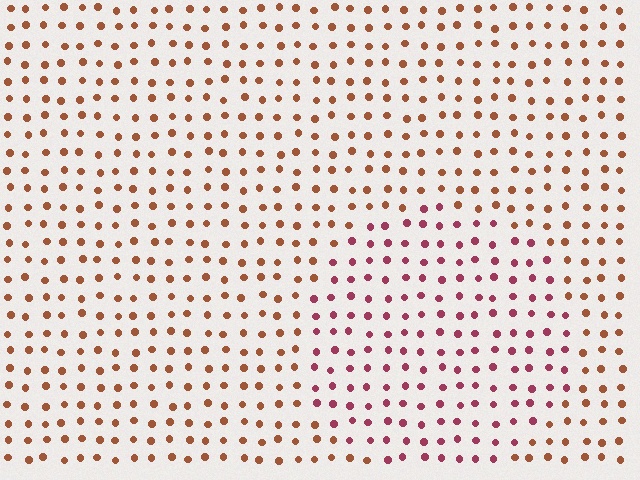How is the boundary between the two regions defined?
The boundary is defined purely by a slight shift in hue (about 39 degrees). Spacing, size, and orientation are identical on both sides.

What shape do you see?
I see a circle.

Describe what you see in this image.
The image is filled with small brown elements in a uniform arrangement. A circle-shaped region is visible where the elements are tinted to a slightly different hue, forming a subtle color boundary.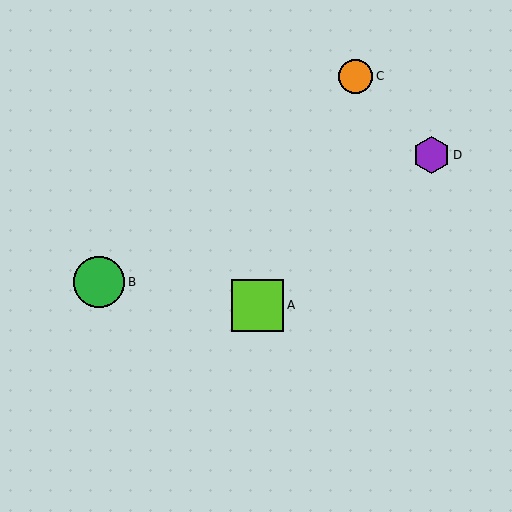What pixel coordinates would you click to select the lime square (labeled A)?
Click at (258, 305) to select the lime square A.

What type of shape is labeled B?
Shape B is a green circle.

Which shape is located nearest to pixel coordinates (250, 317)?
The lime square (labeled A) at (258, 305) is nearest to that location.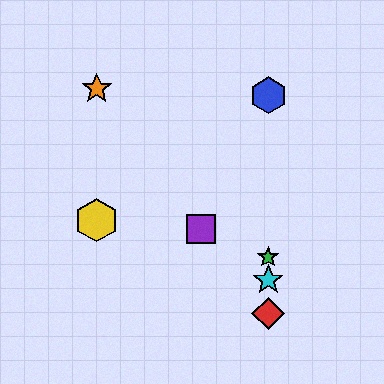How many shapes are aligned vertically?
4 shapes (the red diamond, the blue hexagon, the green star, the cyan star) are aligned vertically.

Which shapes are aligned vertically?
The red diamond, the blue hexagon, the green star, the cyan star are aligned vertically.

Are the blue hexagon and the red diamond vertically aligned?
Yes, both are at x≈268.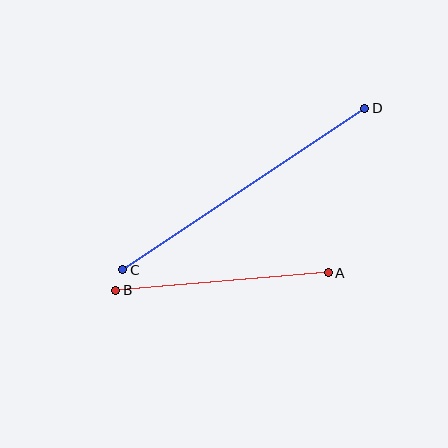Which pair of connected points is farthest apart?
Points C and D are farthest apart.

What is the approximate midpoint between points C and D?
The midpoint is at approximately (244, 189) pixels.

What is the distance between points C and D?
The distance is approximately 291 pixels.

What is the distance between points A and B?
The distance is approximately 213 pixels.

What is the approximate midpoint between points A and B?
The midpoint is at approximately (222, 282) pixels.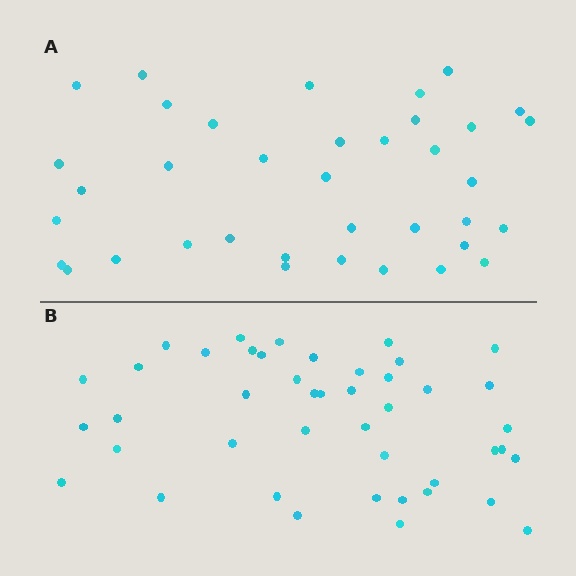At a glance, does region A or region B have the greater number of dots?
Region B (the bottom region) has more dots.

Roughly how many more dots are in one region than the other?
Region B has roughly 8 or so more dots than region A.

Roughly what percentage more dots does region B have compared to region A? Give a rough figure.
About 20% more.